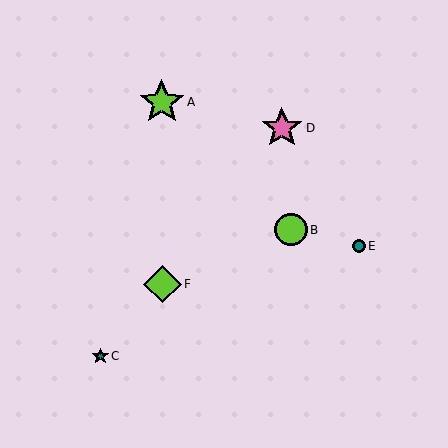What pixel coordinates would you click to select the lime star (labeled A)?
Click at (162, 102) to select the lime star A.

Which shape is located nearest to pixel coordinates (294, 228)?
The lime circle (labeled B) at (291, 230) is nearest to that location.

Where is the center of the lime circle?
The center of the lime circle is at (291, 230).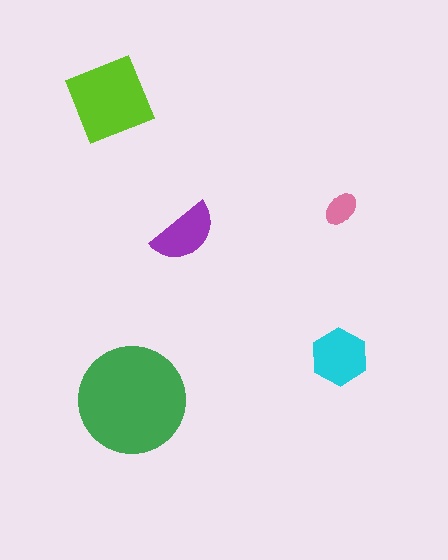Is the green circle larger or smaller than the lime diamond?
Larger.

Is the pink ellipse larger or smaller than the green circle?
Smaller.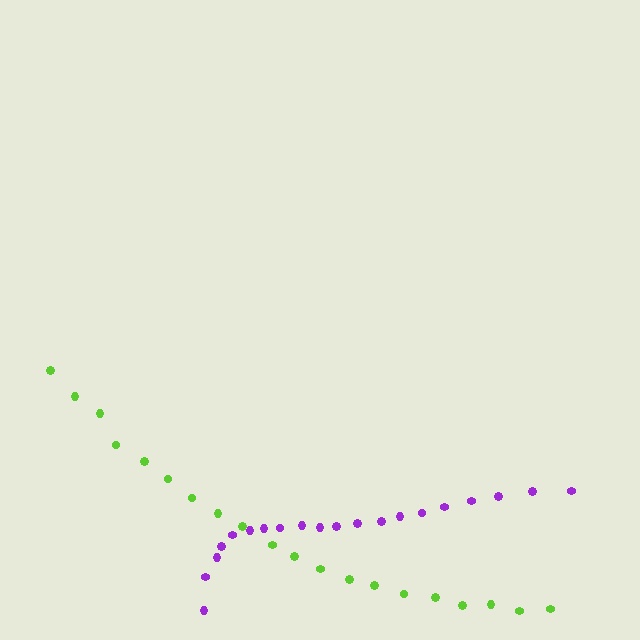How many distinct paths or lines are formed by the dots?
There are 2 distinct paths.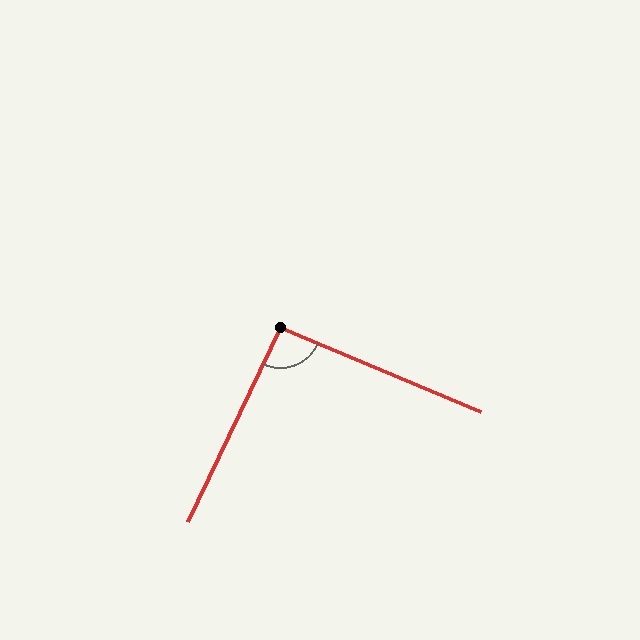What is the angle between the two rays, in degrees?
Approximately 93 degrees.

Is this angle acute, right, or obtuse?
It is approximately a right angle.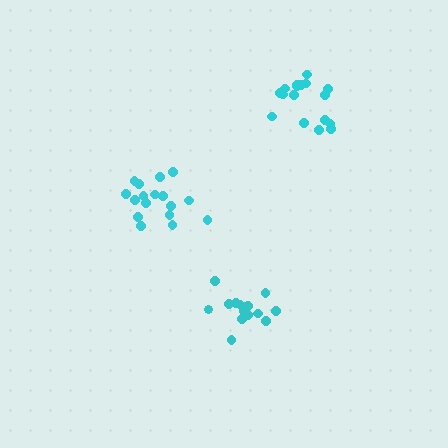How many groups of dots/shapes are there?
There are 3 groups.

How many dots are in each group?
Group 1: 17 dots, Group 2: 16 dots, Group 3: 17 dots (50 total).